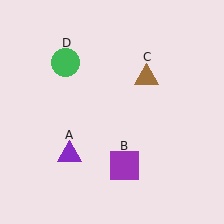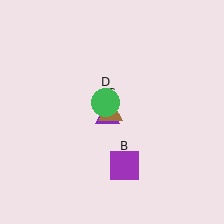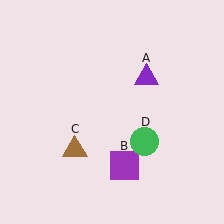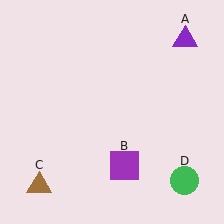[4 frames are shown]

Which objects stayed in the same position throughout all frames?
Purple square (object B) remained stationary.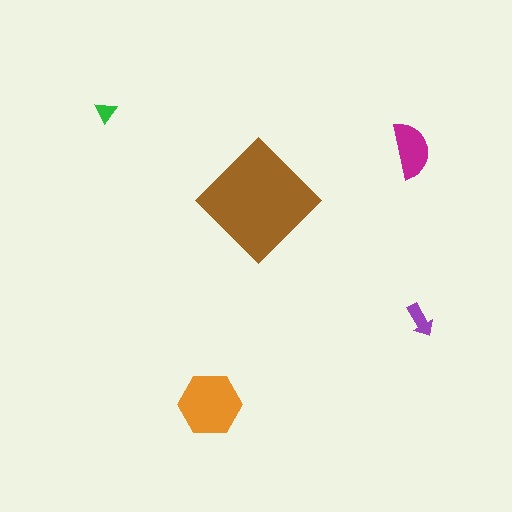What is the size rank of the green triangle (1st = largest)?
5th.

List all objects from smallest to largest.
The green triangle, the purple arrow, the magenta semicircle, the orange hexagon, the brown diamond.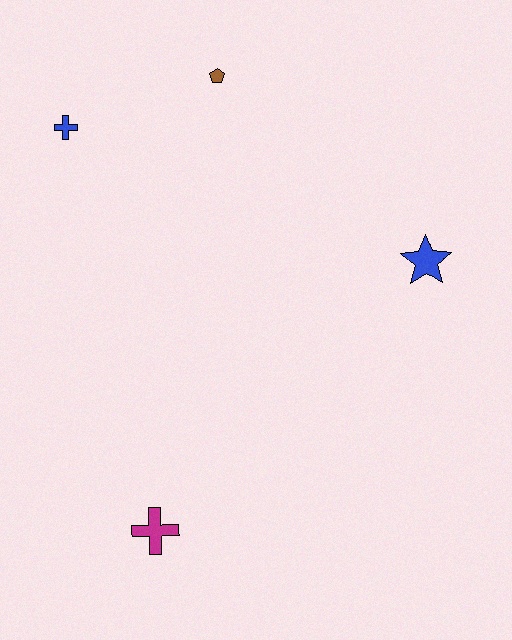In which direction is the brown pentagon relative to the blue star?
The brown pentagon is to the left of the blue star.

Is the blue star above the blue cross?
No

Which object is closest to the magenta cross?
The blue star is closest to the magenta cross.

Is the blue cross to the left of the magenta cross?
Yes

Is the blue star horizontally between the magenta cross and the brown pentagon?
No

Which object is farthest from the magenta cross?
The brown pentagon is farthest from the magenta cross.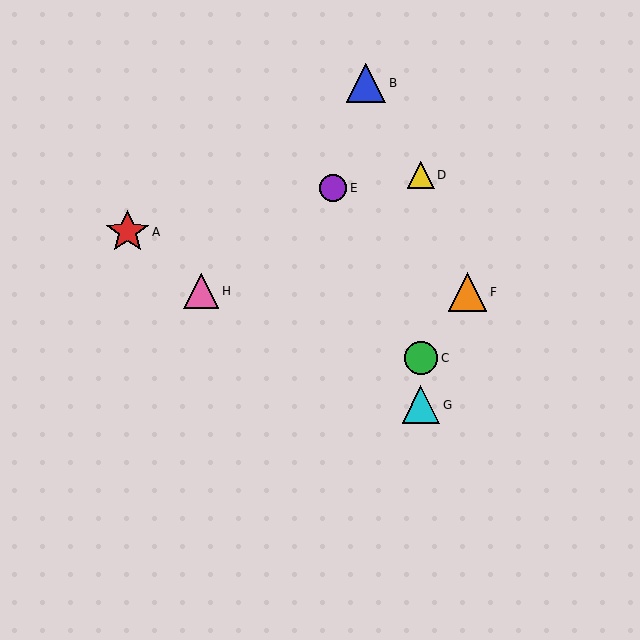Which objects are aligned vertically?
Objects C, D, G are aligned vertically.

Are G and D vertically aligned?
Yes, both are at x≈421.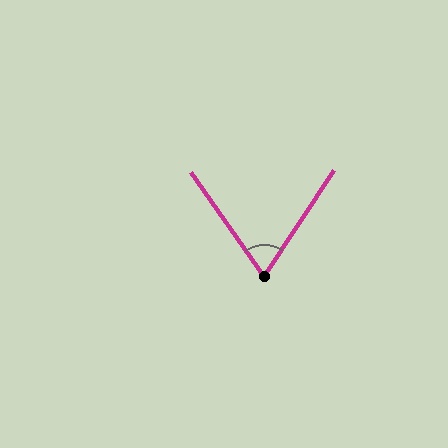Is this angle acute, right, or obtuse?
It is acute.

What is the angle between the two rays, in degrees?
Approximately 68 degrees.